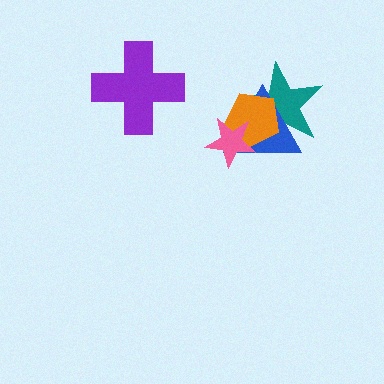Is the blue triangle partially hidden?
Yes, it is partially covered by another shape.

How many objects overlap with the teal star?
3 objects overlap with the teal star.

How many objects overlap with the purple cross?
0 objects overlap with the purple cross.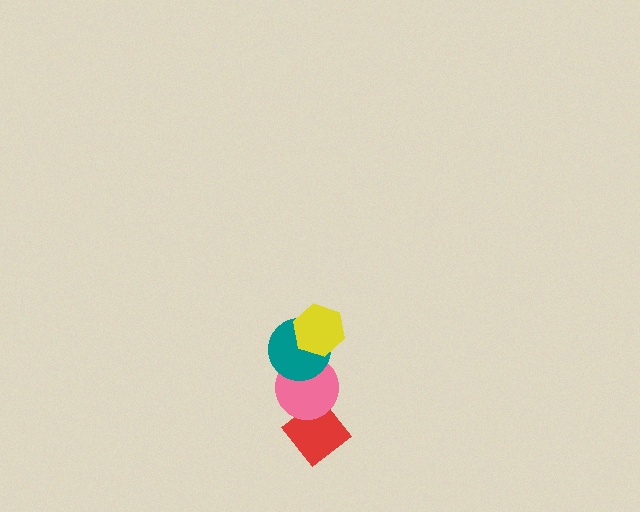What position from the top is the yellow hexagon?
The yellow hexagon is 1st from the top.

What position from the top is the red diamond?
The red diamond is 4th from the top.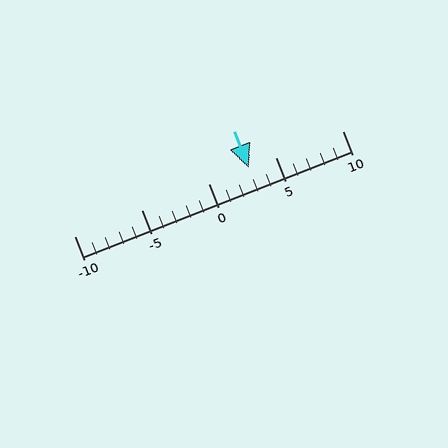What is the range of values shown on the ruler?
The ruler shows values from -10 to 10.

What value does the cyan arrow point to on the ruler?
The cyan arrow points to approximately 3.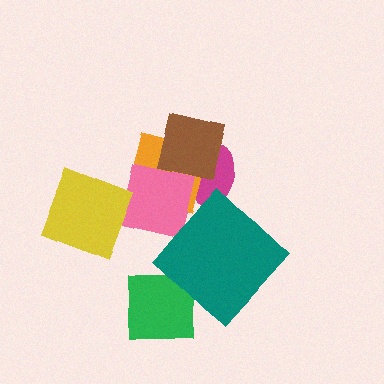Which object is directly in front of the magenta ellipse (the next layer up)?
The orange square is directly in front of the magenta ellipse.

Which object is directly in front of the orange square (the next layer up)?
The pink square is directly in front of the orange square.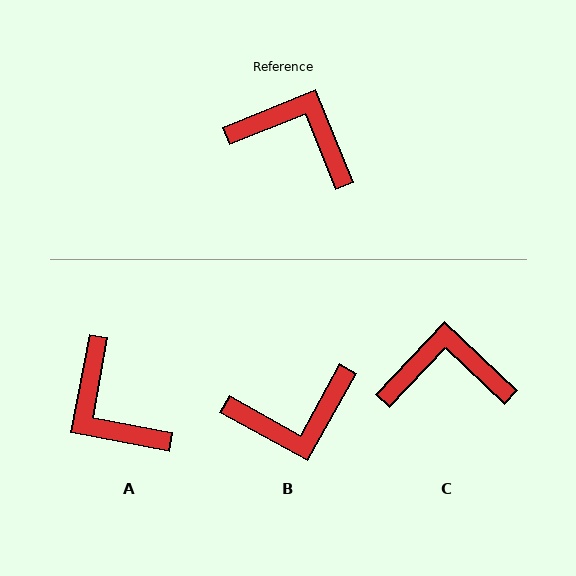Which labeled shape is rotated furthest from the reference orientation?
A, about 147 degrees away.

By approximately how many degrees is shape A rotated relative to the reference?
Approximately 147 degrees counter-clockwise.